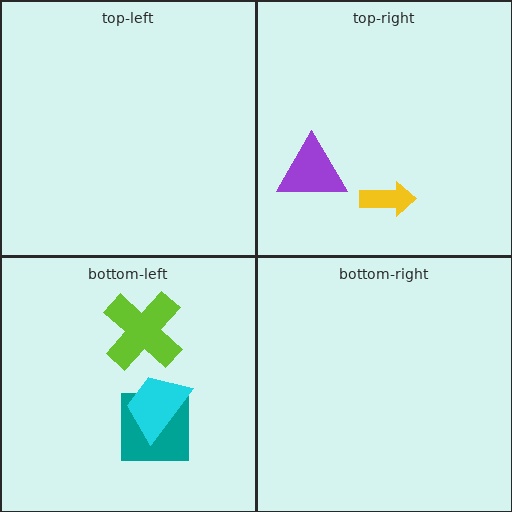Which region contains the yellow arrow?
The top-right region.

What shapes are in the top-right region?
The yellow arrow, the purple triangle.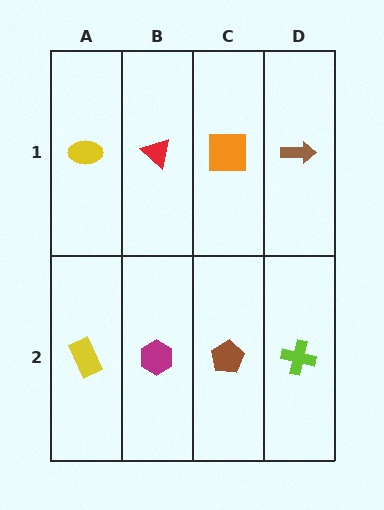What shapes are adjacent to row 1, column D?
A lime cross (row 2, column D), an orange square (row 1, column C).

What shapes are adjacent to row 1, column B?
A magenta hexagon (row 2, column B), a yellow ellipse (row 1, column A), an orange square (row 1, column C).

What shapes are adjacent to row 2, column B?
A red triangle (row 1, column B), a yellow rectangle (row 2, column A), a brown pentagon (row 2, column C).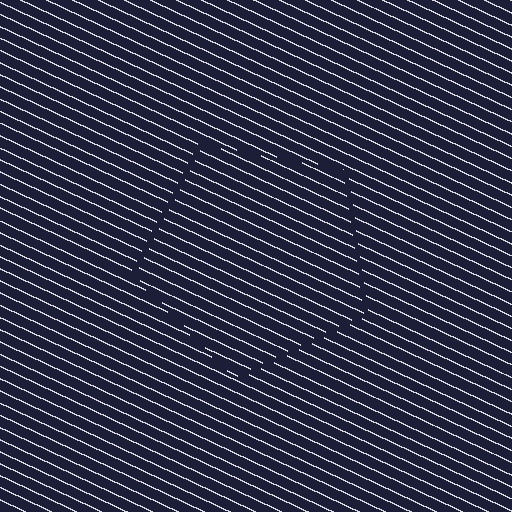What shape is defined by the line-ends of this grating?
An illusory pentagon. The interior of the shape contains the same grating, shifted by half a period — the contour is defined by the phase discontinuity where line-ends from the inner and outer gratings abut.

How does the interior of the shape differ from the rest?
The interior of the shape contains the same grating, shifted by half a period — the contour is defined by the phase discontinuity where line-ends from the inner and outer gratings abut.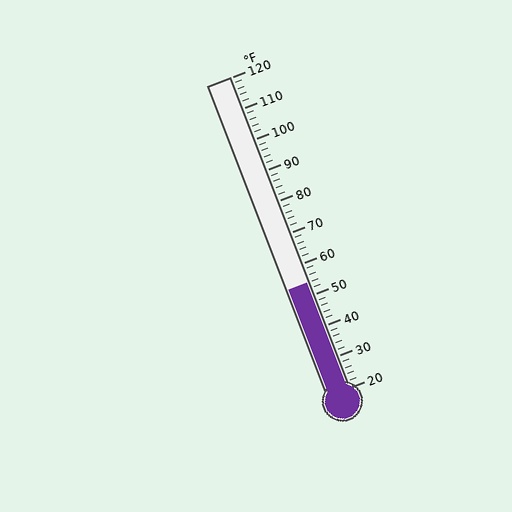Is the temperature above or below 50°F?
The temperature is above 50°F.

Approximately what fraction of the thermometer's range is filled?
The thermometer is filled to approximately 35% of its range.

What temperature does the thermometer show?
The thermometer shows approximately 54°F.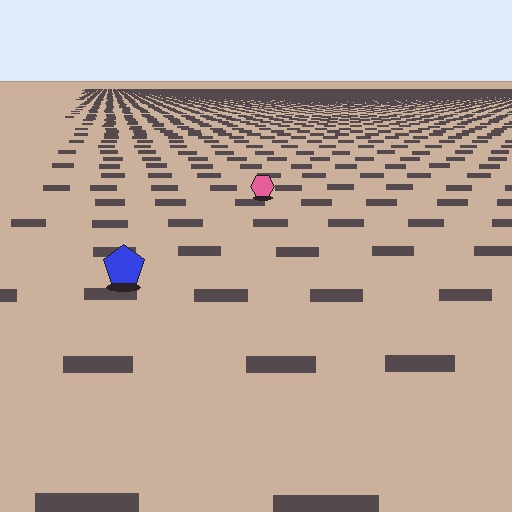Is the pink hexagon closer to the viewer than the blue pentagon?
No. The blue pentagon is closer — you can tell from the texture gradient: the ground texture is coarser near it.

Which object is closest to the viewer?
The blue pentagon is closest. The texture marks near it are larger and more spread out.